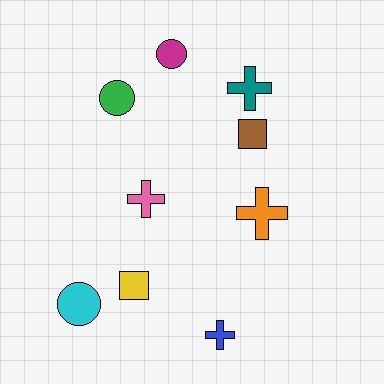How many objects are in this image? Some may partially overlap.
There are 9 objects.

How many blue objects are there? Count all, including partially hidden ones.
There is 1 blue object.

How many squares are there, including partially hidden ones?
There are 2 squares.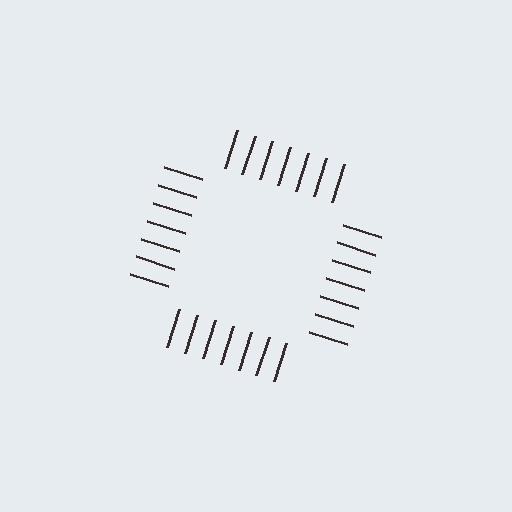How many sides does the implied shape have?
4 sides — the line-ends trace a square.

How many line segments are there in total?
28 — 7 along each of the 4 edges.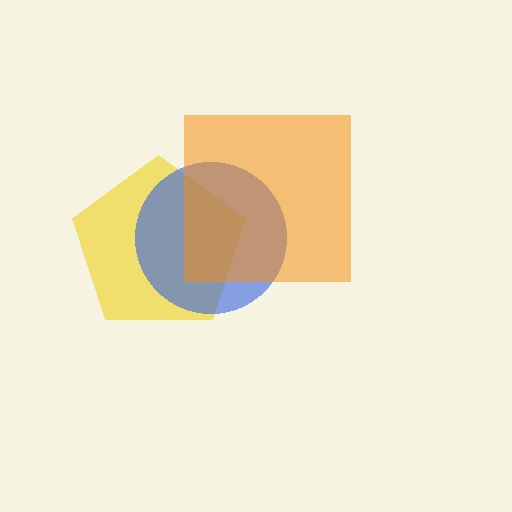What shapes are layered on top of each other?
The layered shapes are: a yellow pentagon, a blue circle, an orange square.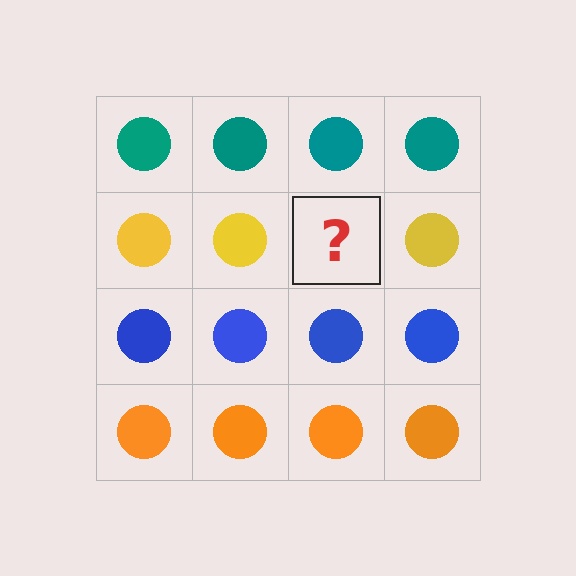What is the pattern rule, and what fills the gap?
The rule is that each row has a consistent color. The gap should be filled with a yellow circle.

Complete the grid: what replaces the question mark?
The question mark should be replaced with a yellow circle.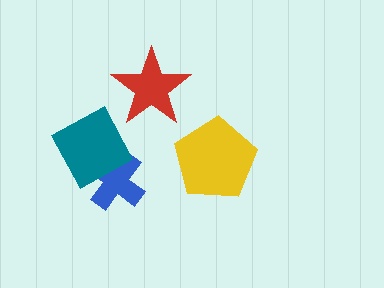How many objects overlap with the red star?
0 objects overlap with the red star.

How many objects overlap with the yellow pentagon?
0 objects overlap with the yellow pentagon.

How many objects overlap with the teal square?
1 object overlaps with the teal square.